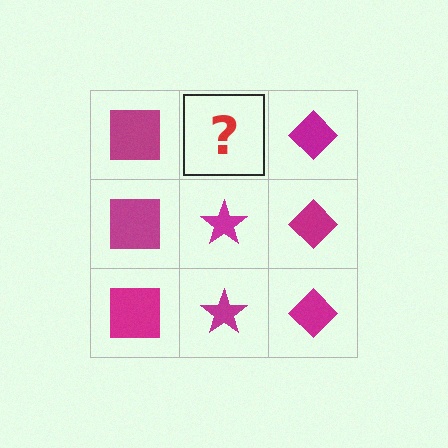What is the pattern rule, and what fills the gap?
The rule is that each column has a consistent shape. The gap should be filled with a magenta star.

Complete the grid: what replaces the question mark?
The question mark should be replaced with a magenta star.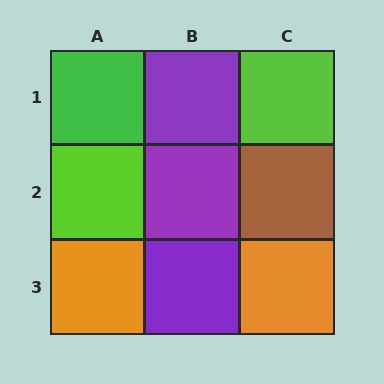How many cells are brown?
1 cell is brown.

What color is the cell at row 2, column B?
Purple.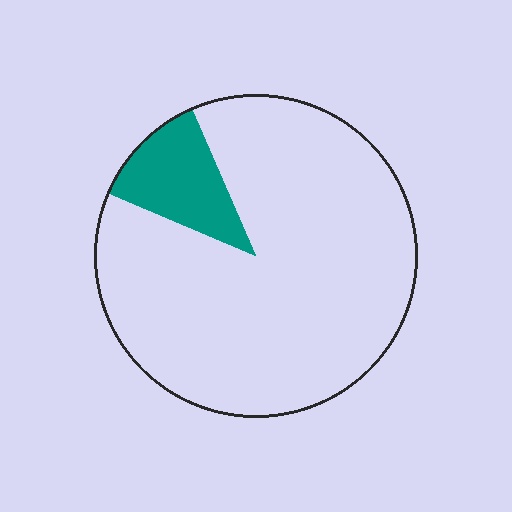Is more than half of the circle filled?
No.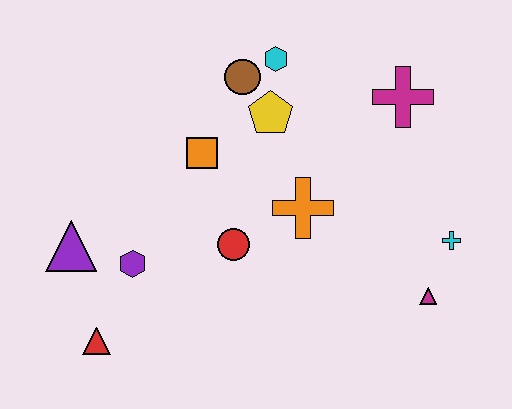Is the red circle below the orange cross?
Yes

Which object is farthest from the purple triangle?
The cyan cross is farthest from the purple triangle.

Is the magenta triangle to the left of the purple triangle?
No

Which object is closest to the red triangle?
The purple hexagon is closest to the red triangle.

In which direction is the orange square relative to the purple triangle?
The orange square is to the right of the purple triangle.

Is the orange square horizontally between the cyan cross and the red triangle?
Yes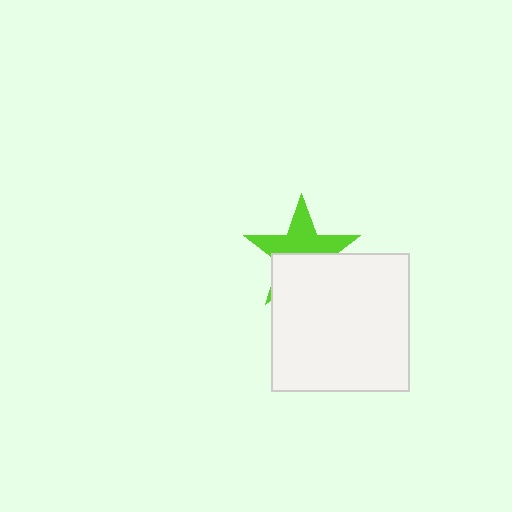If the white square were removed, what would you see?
You would see the complete lime star.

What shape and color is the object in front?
The object in front is a white square.